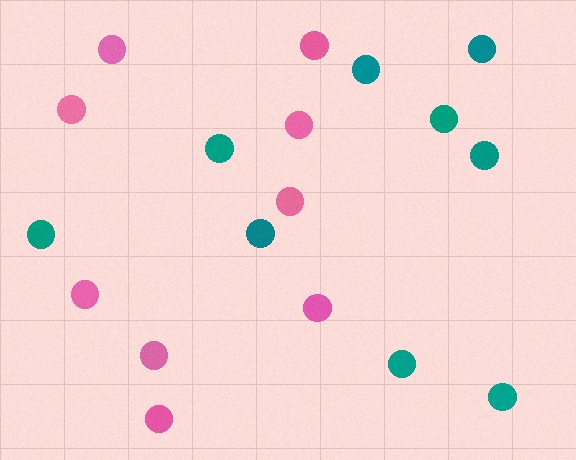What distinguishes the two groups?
There are 2 groups: one group of pink circles (9) and one group of teal circles (9).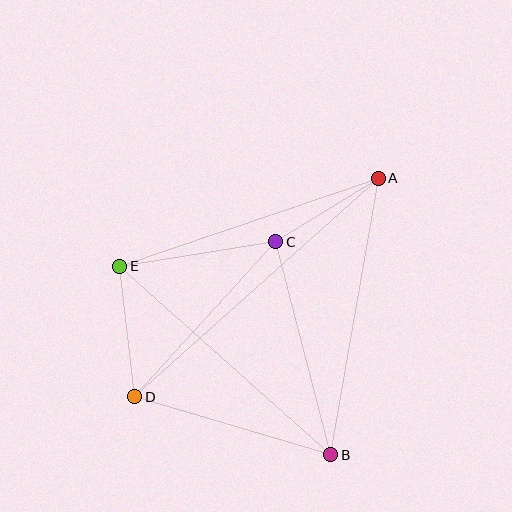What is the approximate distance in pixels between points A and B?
The distance between A and B is approximately 281 pixels.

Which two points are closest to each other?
Points A and C are closest to each other.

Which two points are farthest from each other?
Points A and D are farthest from each other.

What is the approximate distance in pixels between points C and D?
The distance between C and D is approximately 209 pixels.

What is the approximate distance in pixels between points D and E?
The distance between D and E is approximately 131 pixels.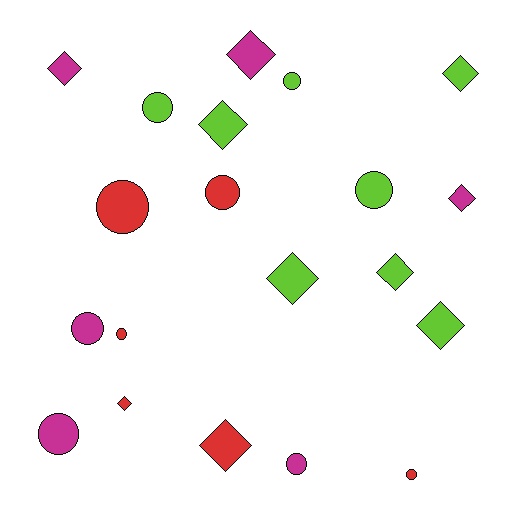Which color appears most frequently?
Lime, with 8 objects.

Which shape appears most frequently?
Circle, with 10 objects.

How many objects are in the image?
There are 20 objects.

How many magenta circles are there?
There are 3 magenta circles.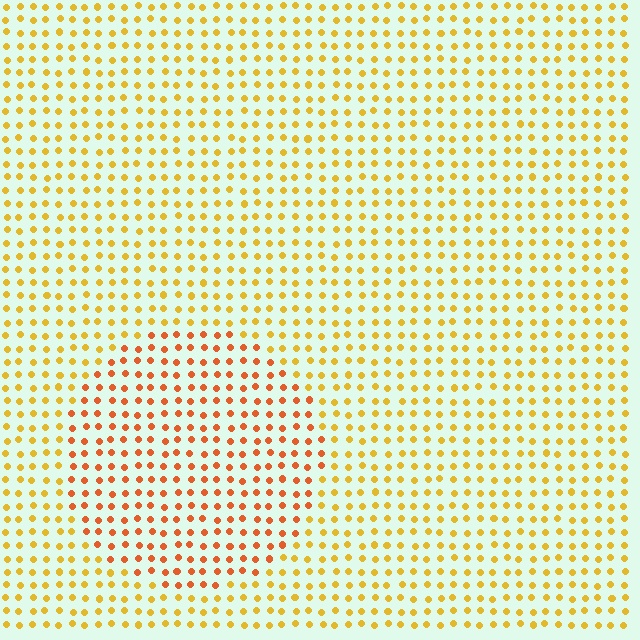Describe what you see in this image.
The image is filled with small yellow elements in a uniform arrangement. A circle-shaped region is visible where the elements are tinted to a slightly different hue, forming a subtle color boundary.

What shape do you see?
I see a circle.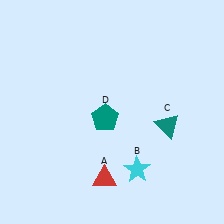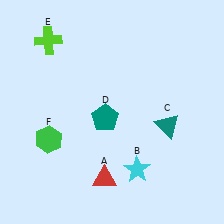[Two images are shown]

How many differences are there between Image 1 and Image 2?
There are 2 differences between the two images.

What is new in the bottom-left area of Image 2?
A green hexagon (F) was added in the bottom-left area of Image 2.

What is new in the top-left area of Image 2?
A lime cross (E) was added in the top-left area of Image 2.